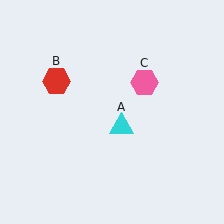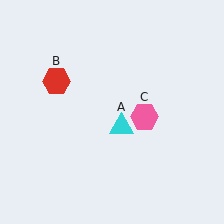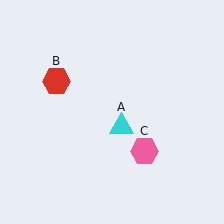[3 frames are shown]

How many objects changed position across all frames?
1 object changed position: pink hexagon (object C).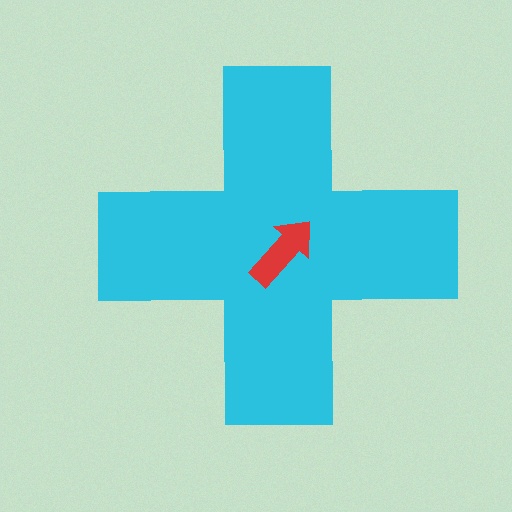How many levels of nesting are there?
2.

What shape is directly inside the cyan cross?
The red arrow.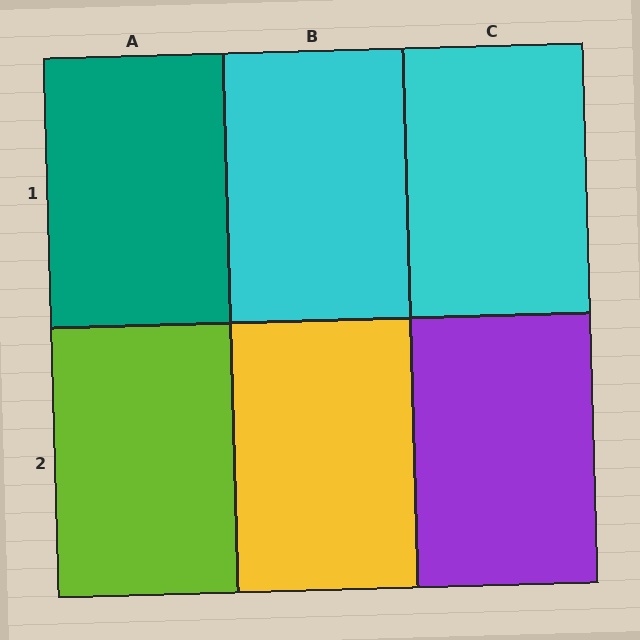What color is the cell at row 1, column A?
Teal.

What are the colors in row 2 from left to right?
Lime, yellow, purple.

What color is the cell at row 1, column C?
Cyan.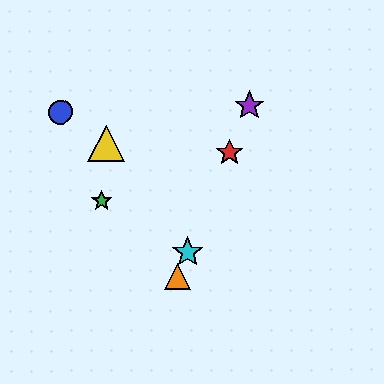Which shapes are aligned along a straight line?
The red star, the purple star, the orange triangle, the cyan star are aligned along a straight line.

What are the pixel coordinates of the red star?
The red star is at (229, 153).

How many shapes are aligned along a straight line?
4 shapes (the red star, the purple star, the orange triangle, the cyan star) are aligned along a straight line.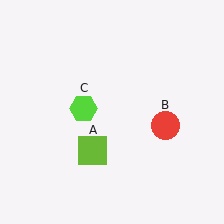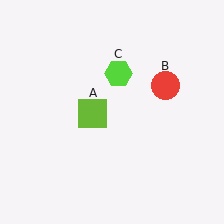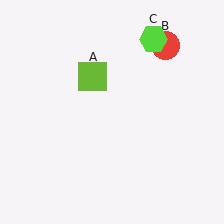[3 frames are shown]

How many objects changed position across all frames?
3 objects changed position: lime square (object A), red circle (object B), lime hexagon (object C).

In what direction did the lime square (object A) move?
The lime square (object A) moved up.